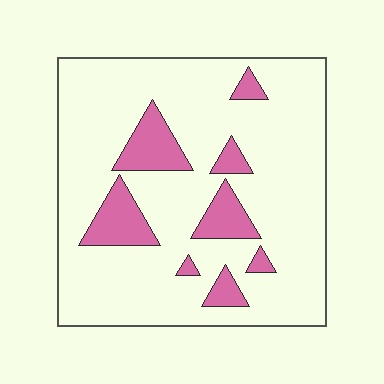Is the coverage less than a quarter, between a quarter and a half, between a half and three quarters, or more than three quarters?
Less than a quarter.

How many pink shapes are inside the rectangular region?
8.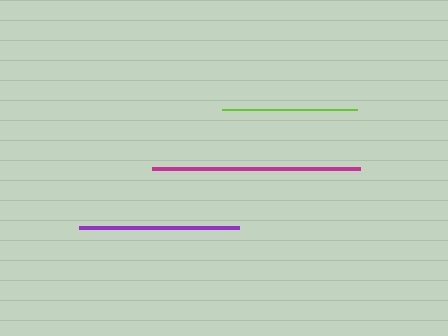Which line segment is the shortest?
The lime line is the shortest at approximately 135 pixels.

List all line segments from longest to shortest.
From longest to shortest: magenta, purple, lime.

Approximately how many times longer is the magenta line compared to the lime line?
The magenta line is approximately 1.5 times the length of the lime line.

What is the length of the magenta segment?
The magenta segment is approximately 207 pixels long.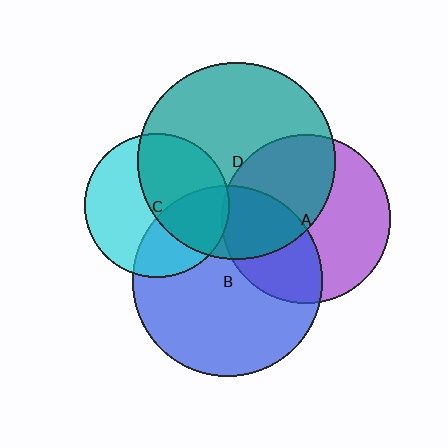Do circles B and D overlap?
Yes.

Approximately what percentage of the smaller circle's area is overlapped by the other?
Approximately 25%.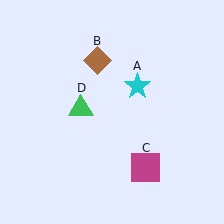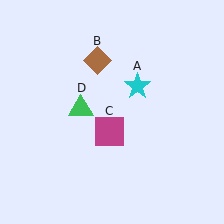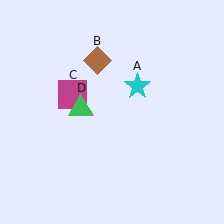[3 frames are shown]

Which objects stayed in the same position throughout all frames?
Cyan star (object A) and brown diamond (object B) and green triangle (object D) remained stationary.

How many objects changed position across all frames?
1 object changed position: magenta square (object C).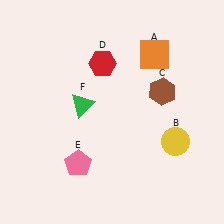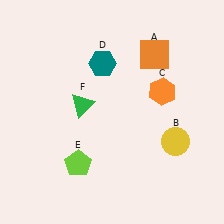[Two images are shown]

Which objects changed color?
C changed from brown to orange. D changed from red to teal. E changed from pink to lime.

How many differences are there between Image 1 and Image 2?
There are 3 differences between the two images.